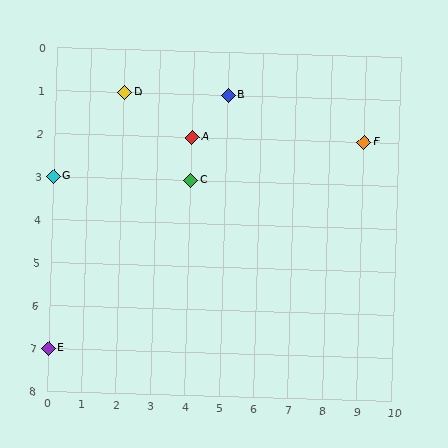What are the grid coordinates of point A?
Point A is at grid coordinates (4, 2).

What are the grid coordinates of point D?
Point D is at grid coordinates (2, 1).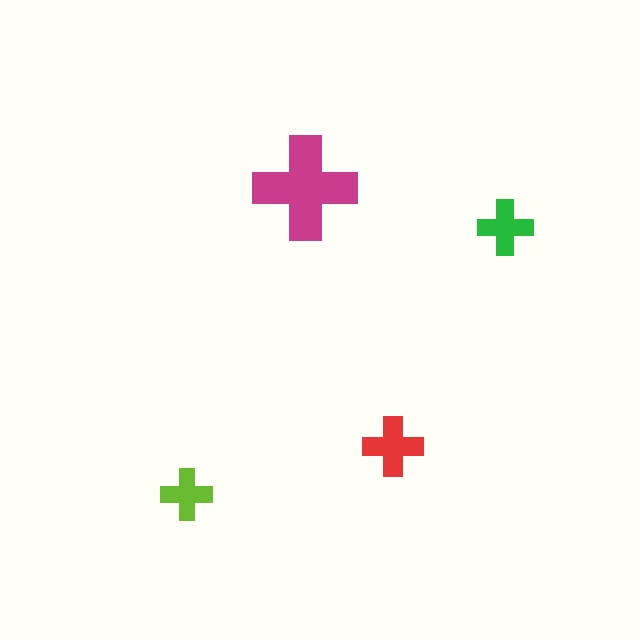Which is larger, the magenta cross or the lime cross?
The magenta one.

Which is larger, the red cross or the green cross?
The red one.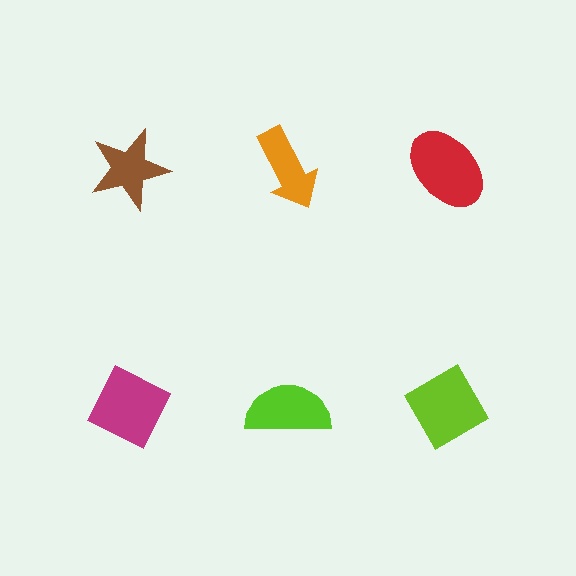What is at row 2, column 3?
A lime diamond.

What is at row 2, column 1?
A magenta diamond.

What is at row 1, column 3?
A red ellipse.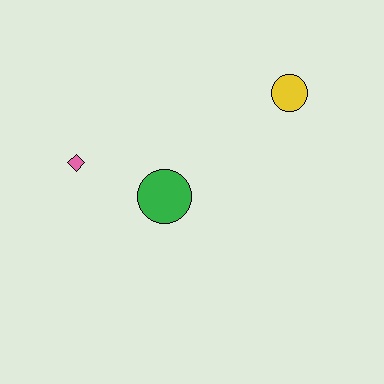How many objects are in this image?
There are 3 objects.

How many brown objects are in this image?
There are no brown objects.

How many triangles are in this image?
There are no triangles.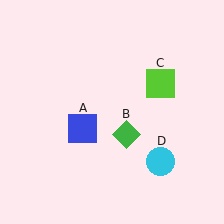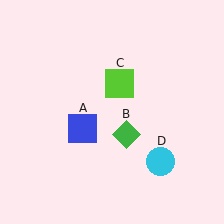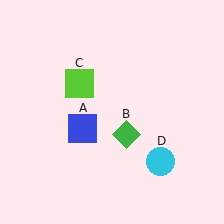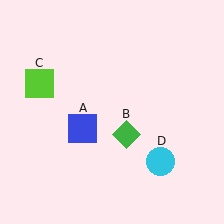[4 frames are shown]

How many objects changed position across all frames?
1 object changed position: lime square (object C).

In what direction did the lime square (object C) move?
The lime square (object C) moved left.